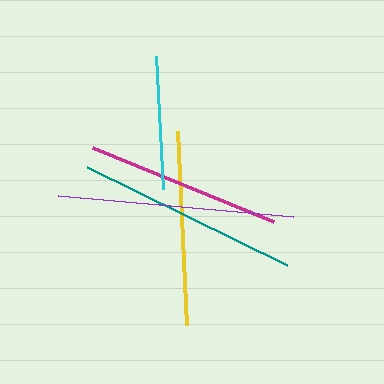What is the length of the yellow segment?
The yellow segment is approximately 194 pixels long.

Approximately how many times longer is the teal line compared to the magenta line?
The teal line is approximately 1.1 times the length of the magenta line.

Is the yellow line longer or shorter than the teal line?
The teal line is longer than the yellow line.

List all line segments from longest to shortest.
From longest to shortest: purple, teal, magenta, yellow, cyan.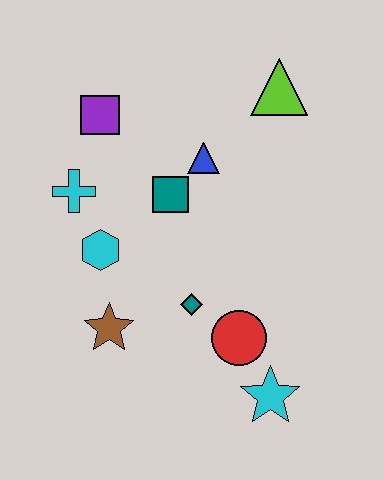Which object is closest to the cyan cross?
The cyan hexagon is closest to the cyan cross.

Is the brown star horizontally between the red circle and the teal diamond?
No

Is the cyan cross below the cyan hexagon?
No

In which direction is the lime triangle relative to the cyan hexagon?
The lime triangle is to the right of the cyan hexagon.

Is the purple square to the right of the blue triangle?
No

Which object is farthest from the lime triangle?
The cyan star is farthest from the lime triangle.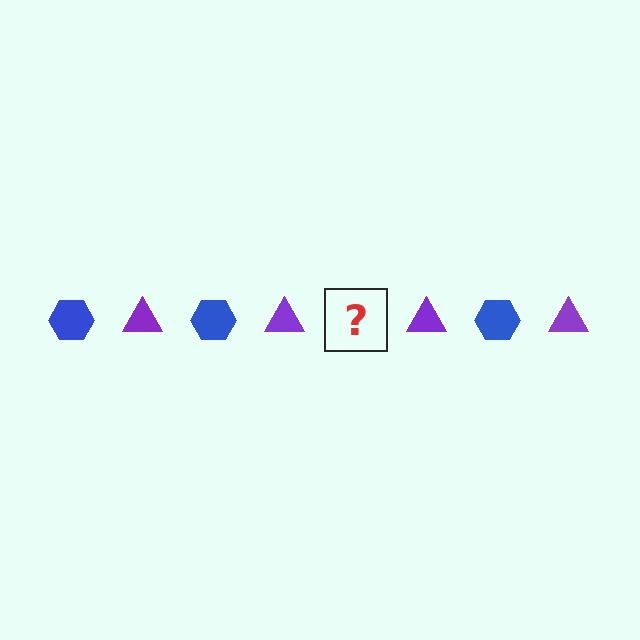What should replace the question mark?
The question mark should be replaced with a blue hexagon.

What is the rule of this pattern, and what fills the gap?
The rule is that the pattern alternates between blue hexagon and purple triangle. The gap should be filled with a blue hexagon.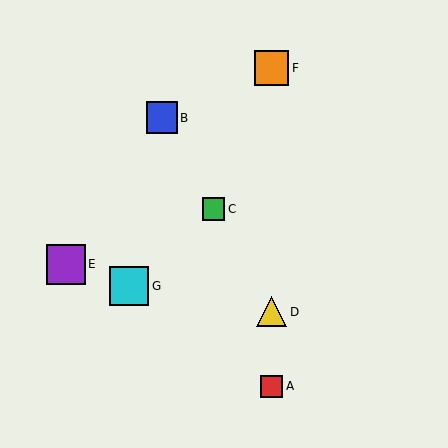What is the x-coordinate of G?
Object G is at x≈129.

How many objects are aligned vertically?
3 objects (A, D, F) are aligned vertically.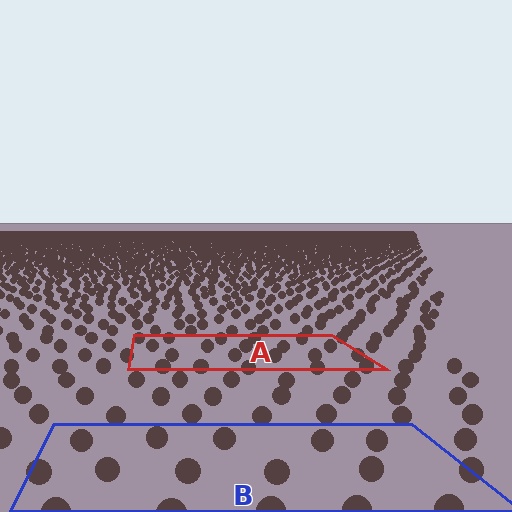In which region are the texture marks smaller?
The texture marks are smaller in region A, because it is farther away.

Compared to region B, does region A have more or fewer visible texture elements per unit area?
Region A has more texture elements per unit area — they are packed more densely because it is farther away.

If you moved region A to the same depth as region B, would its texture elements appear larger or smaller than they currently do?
They would appear larger. At a closer depth, the same texture elements are projected at a bigger on-screen size.